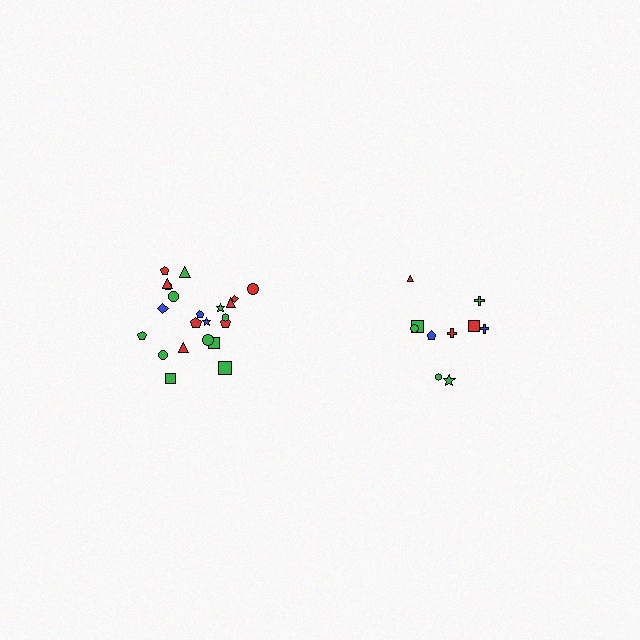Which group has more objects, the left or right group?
The left group.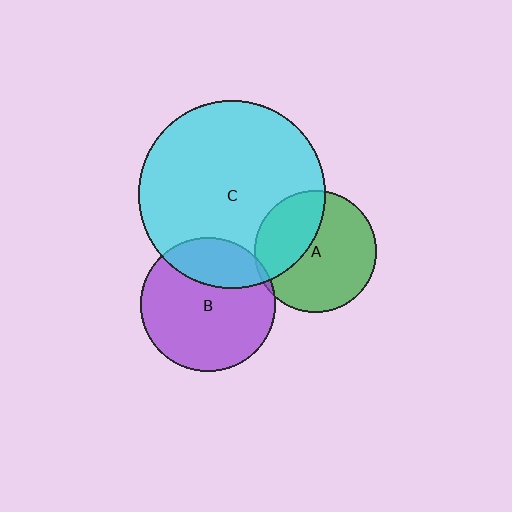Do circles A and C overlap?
Yes.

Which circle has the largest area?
Circle C (cyan).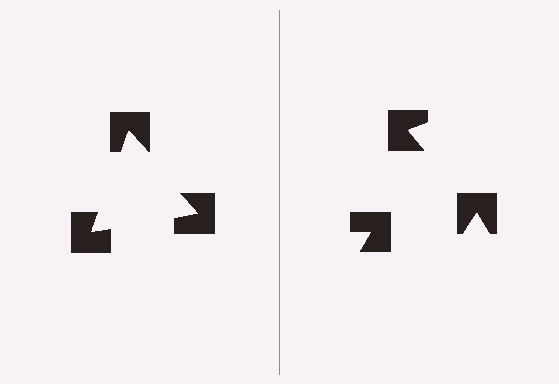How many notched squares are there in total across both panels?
6 — 3 on each side.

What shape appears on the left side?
An illusory triangle.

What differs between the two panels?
The notched squares are positioned identically on both sides; only the wedge orientations differ. On the left they align to a triangle; on the right they are misaligned.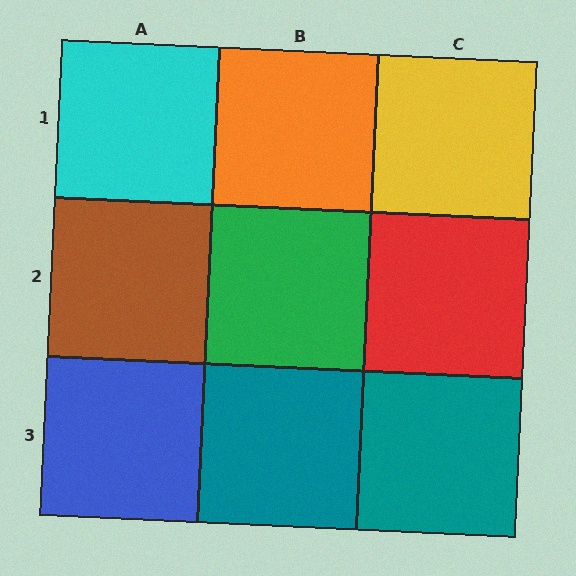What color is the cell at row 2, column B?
Green.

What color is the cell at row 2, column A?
Brown.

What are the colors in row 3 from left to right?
Blue, teal, teal.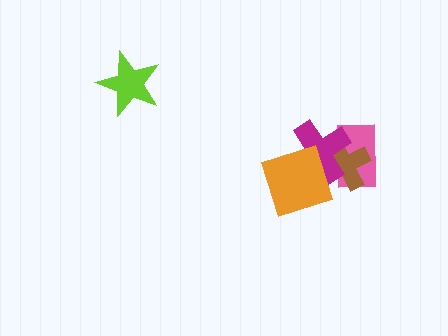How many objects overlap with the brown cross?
2 objects overlap with the brown cross.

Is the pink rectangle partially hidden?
Yes, it is partially covered by another shape.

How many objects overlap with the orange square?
1 object overlaps with the orange square.